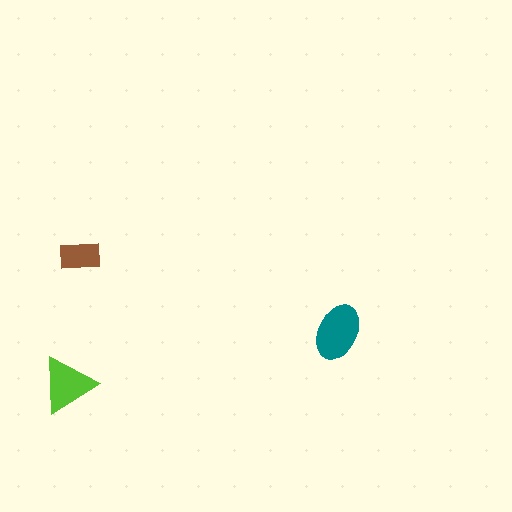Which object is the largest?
The teal ellipse.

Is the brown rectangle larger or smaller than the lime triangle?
Smaller.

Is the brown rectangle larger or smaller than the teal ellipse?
Smaller.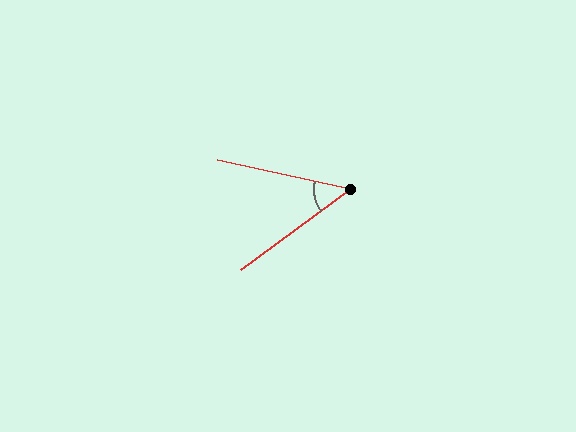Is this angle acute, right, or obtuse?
It is acute.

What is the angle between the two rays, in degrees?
Approximately 49 degrees.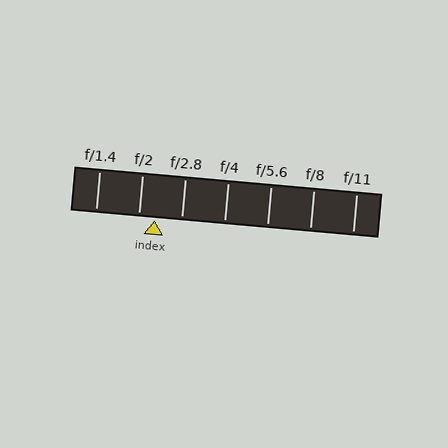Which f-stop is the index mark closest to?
The index mark is closest to f/2.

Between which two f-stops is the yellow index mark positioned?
The index mark is between f/2 and f/2.8.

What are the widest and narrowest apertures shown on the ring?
The widest aperture shown is f/1.4 and the narrowest is f/11.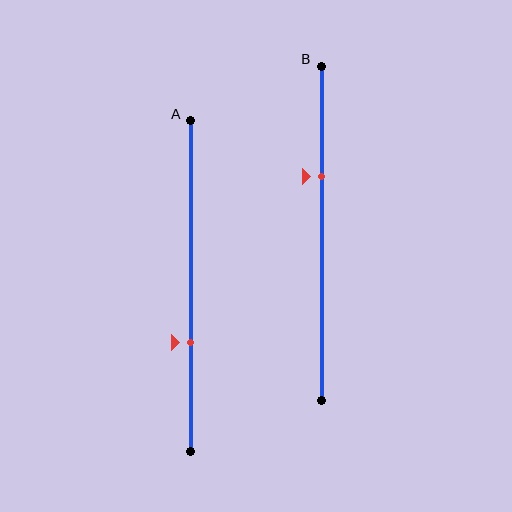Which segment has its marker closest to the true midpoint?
Segment B has its marker closest to the true midpoint.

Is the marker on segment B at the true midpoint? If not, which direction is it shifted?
No, the marker on segment B is shifted upward by about 17% of the segment length.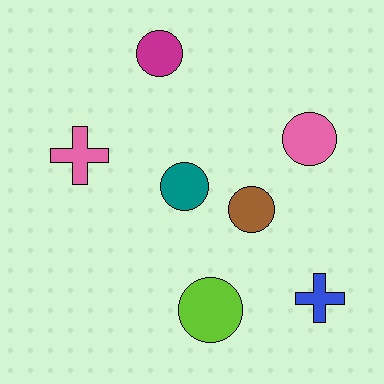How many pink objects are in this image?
There are 2 pink objects.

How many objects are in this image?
There are 7 objects.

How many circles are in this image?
There are 5 circles.